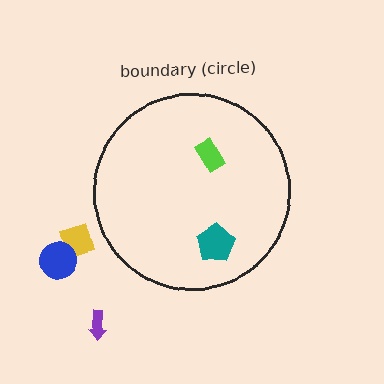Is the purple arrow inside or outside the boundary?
Outside.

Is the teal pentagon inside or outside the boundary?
Inside.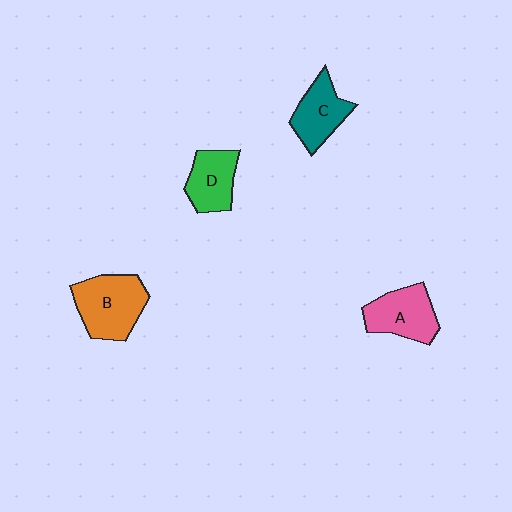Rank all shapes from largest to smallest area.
From largest to smallest: B (orange), A (pink), C (teal), D (green).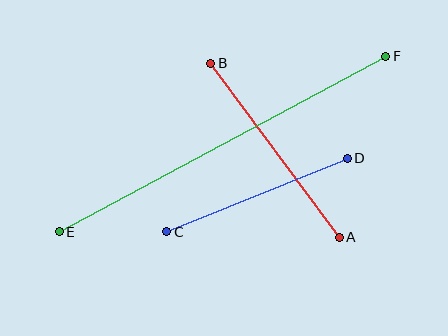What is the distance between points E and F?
The distance is approximately 370 pixels.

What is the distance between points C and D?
The distance is approximately 195 pixels.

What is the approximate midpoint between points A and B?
The midpoint is at approximately (275, 150) pixels.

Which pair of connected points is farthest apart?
Points E and F are farthest apart.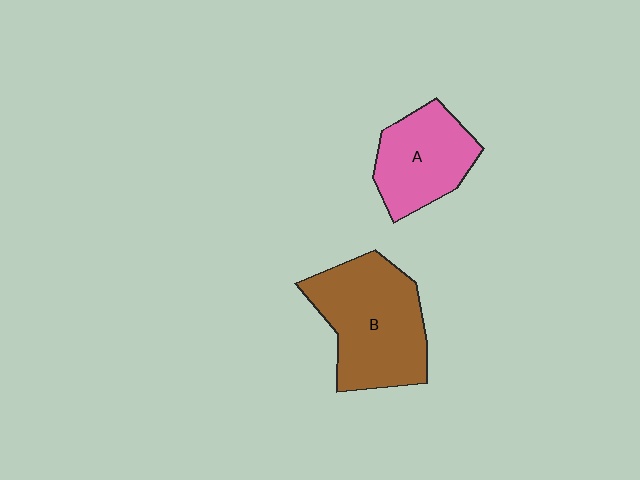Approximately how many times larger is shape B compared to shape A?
Approximately 1.5 times.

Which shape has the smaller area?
Shape A (pink).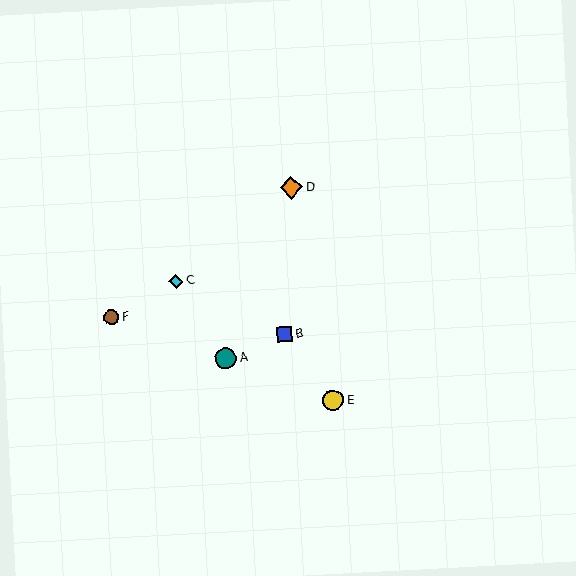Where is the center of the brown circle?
The center of the brown circle is at (111, 317).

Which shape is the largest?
The orange diamond (labeled D) is the largest.